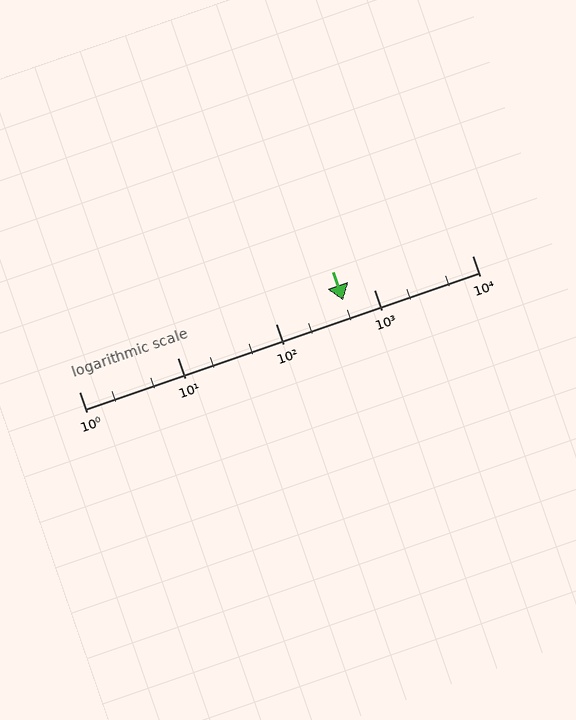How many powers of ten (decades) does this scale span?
The scale spans 4 decades, from 1 to 10000.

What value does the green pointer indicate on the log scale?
The pointer indicates approximately 490.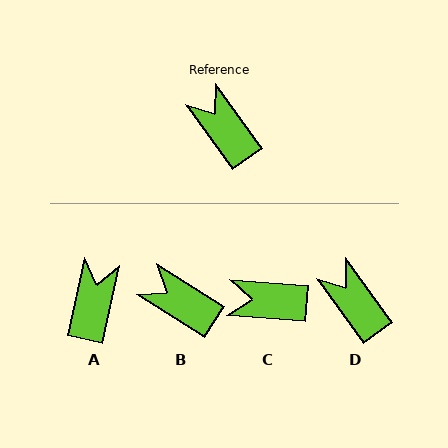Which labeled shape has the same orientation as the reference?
D.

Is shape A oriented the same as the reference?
No, it is off by about 48 degrees.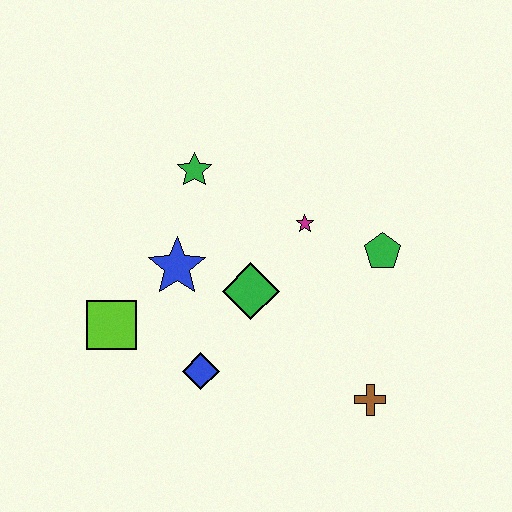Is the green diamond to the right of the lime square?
Yes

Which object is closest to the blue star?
The green diamond is closest to the blue star.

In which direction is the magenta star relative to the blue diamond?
The magenta star is above the blue diamond.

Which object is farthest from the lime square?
The green pentagon is farthest from the lime square.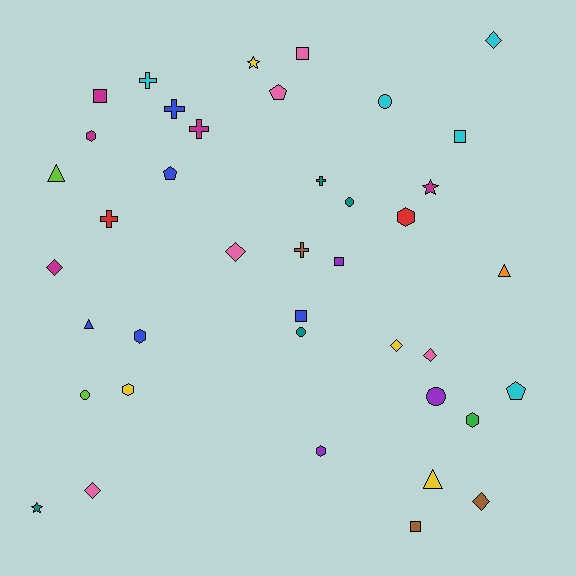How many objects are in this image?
There are 40 objects.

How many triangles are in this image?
There are 4 triangles.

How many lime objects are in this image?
There are 2 lime objects.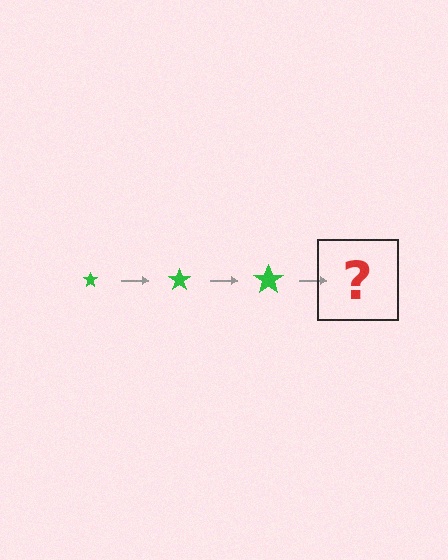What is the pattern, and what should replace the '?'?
The pattern is that the star gets progressively larger each step. The '?' should be a green star, larger than the previous one.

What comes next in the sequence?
The next element should be a green star, larger than the previous one.